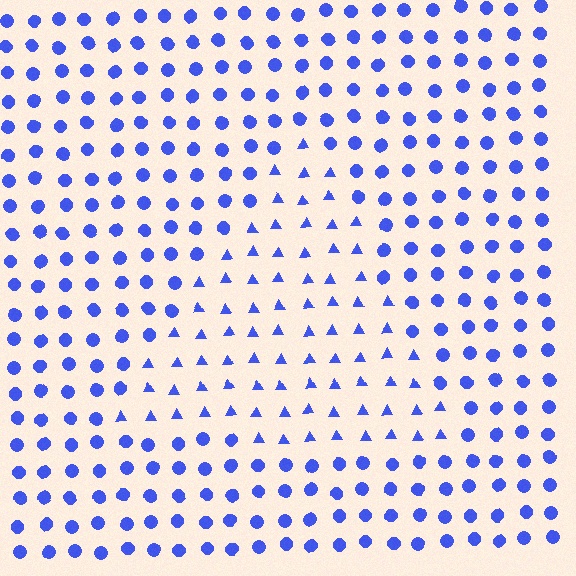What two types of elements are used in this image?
The image uses triangles inside the triangle region and circles outside it.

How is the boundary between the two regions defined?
The boundary is defined by a change in element shape: triangles inside vs. circles outside. All elements share the same color and spacing.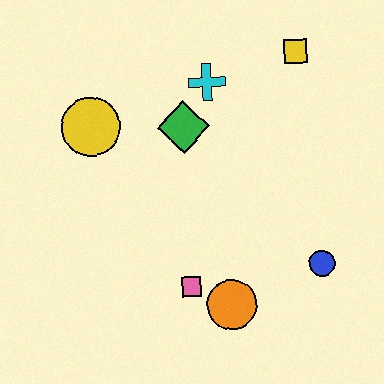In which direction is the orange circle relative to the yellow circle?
The orange circle is below the yellow circle.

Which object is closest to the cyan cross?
The green diamond is closest to the cyan cross.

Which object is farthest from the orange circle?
The yellow square is farthest from the orange circle.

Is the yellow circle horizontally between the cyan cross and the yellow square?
No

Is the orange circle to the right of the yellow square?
No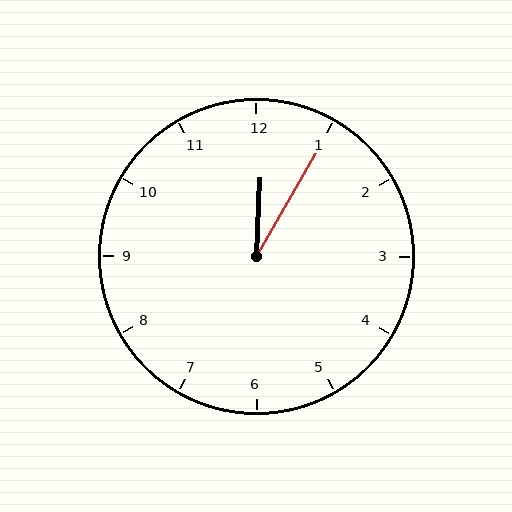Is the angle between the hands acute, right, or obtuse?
It is acute.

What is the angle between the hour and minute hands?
Approximately 28 degrees.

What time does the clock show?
12:05.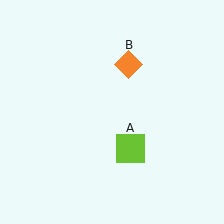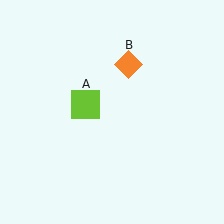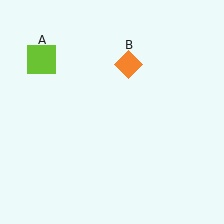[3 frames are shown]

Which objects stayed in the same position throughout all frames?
Orange diamond (object B) remained stationary.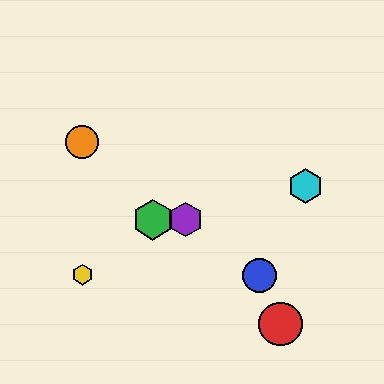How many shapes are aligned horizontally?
2 shapes (the green hexagon, the purple hexagon) are aligned horizontally.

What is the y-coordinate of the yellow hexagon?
The yellow hexagon is at y≈275.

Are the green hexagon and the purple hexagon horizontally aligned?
Yes, both are at y≈220.